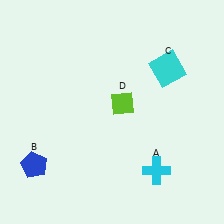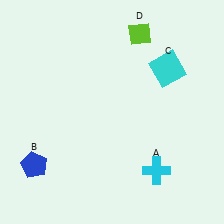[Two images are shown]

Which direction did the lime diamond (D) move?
The lime diamond (D) moved up.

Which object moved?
The lime diamond (D) moved up.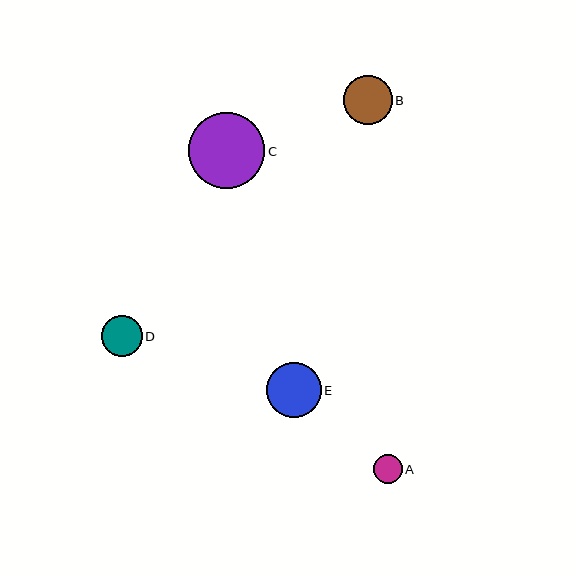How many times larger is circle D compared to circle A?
Circle D is approximately 1.4 times the size of circle A.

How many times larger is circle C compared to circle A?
Circle C is approximately 2.6 times the size of circle A.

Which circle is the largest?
Circle C is the largest with a size of approximately 76 pixels.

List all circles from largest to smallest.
From largest to smallest: C, E, B, D, A.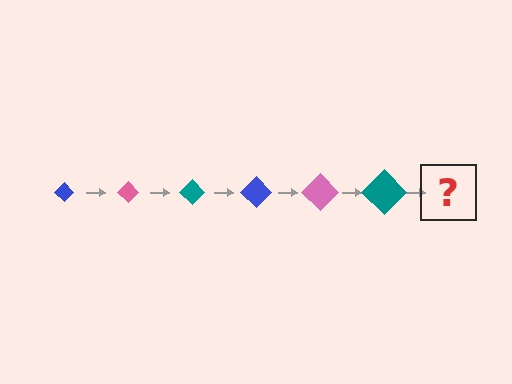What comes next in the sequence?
The next element should be a blue diamond, larger than the previous one.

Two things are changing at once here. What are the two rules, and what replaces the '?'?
The two rules are that the diamond grows larger each step and the color cycles through blue, pink, and teal. The '?' should be a blue diamond, larger than the previous one.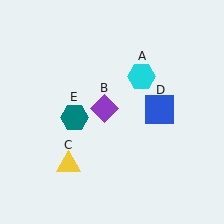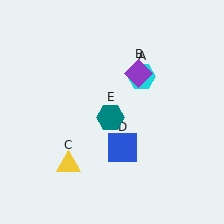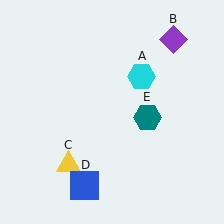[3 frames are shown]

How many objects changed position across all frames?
3 objects changed position: purple diamond (object B), blue square (object D), teal hexagon (object E).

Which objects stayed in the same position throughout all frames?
Cyan hexagon (object A) and yellow triangle (object C) remained stationary.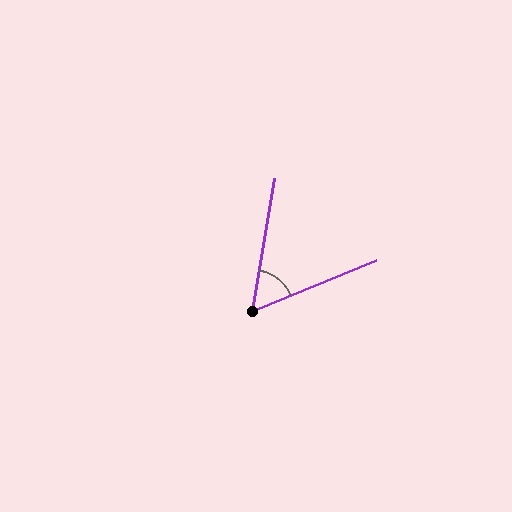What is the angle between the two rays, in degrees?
Approximately 58 degrees.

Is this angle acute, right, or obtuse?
It is acute.